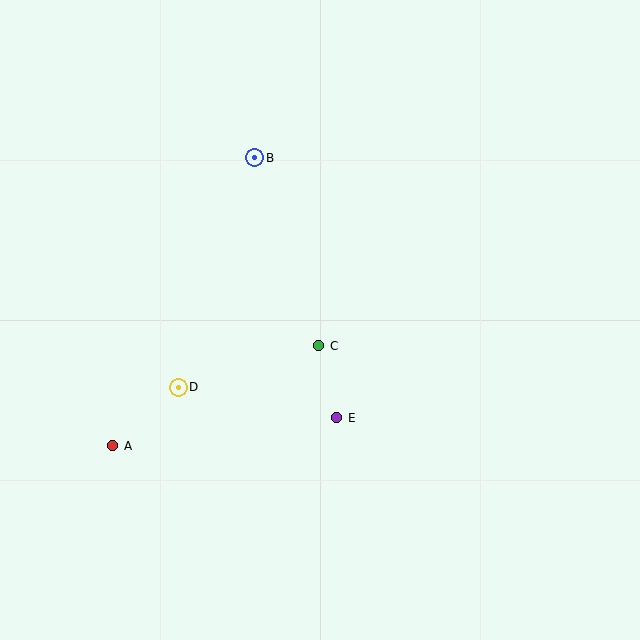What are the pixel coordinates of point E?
Point E is at (337, 418).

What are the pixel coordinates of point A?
Point A is at (113, 446).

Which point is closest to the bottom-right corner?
Point E is closest to the bottom-right corner.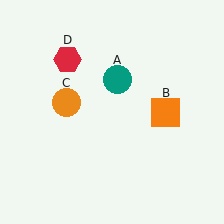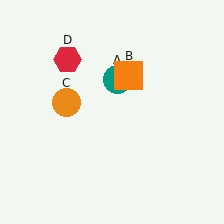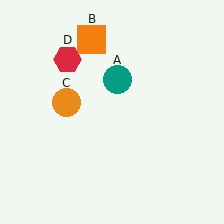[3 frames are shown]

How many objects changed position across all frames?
1 object changed position: orange square (object B).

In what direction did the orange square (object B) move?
The orange square (object B) moved up and to the left.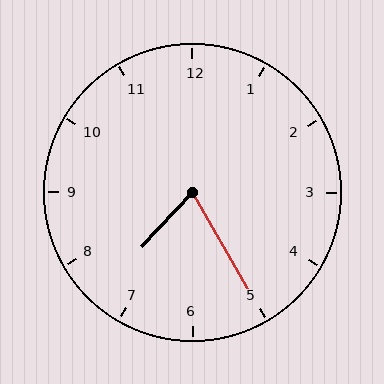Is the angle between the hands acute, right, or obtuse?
It is acute.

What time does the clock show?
7:25.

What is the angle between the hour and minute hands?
Approximately 72 degrees.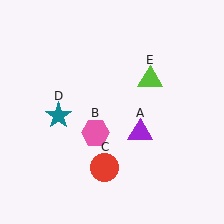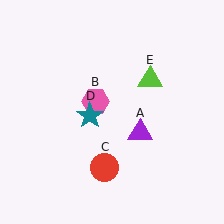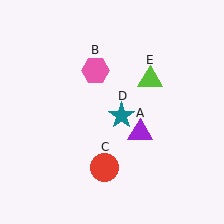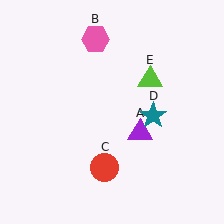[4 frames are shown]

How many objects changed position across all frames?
2 objects changed position: pink hexagon (object B), teal star (object D).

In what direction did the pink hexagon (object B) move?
The pink hexagon (object B) moved up.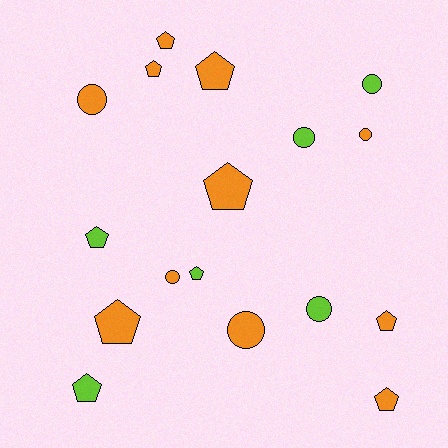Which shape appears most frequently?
Pentagon, with 10 objects.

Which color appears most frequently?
Orange, with 11 objects.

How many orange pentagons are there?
There are 7 orange pentagons.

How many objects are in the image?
There are 17 objects.